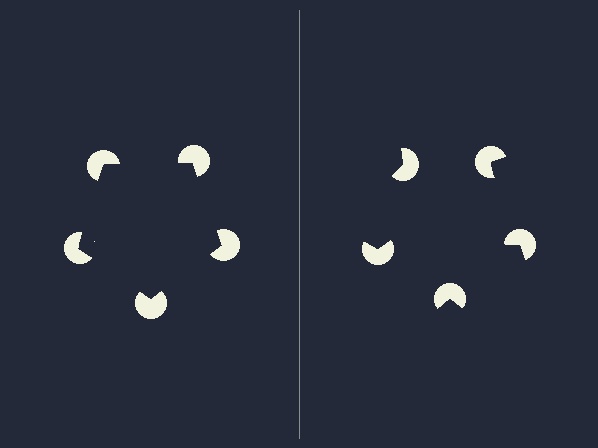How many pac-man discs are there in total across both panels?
10 — 5 on each side.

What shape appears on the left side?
An illusory pentagon.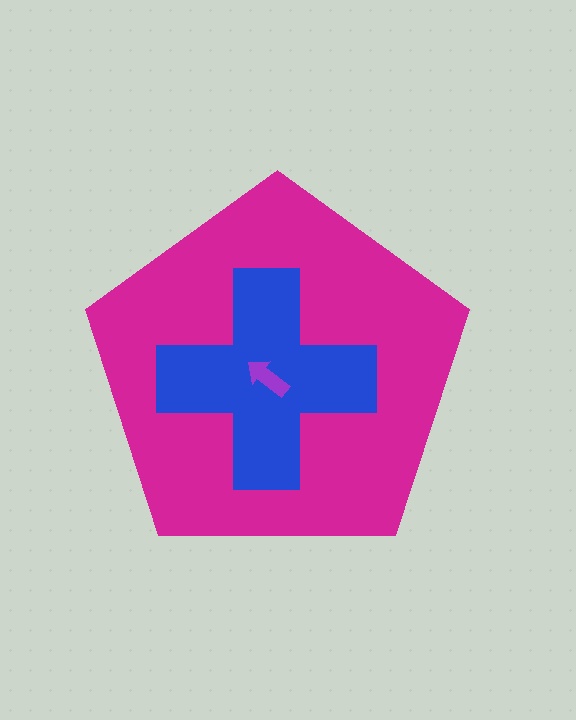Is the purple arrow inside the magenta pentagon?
Yes.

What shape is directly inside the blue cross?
The purple arrow.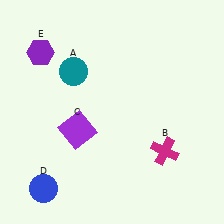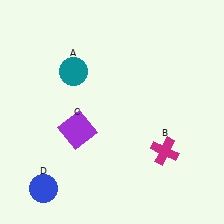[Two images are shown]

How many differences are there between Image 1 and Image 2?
There is 1 difference between the two images.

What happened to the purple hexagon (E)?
The purple hexagon (E) was removed in Image 2. It was in the top-left area of Image 1.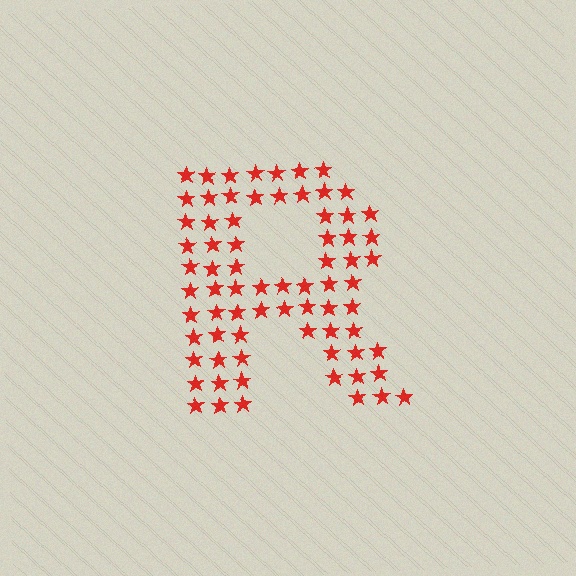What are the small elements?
The small elements are stars.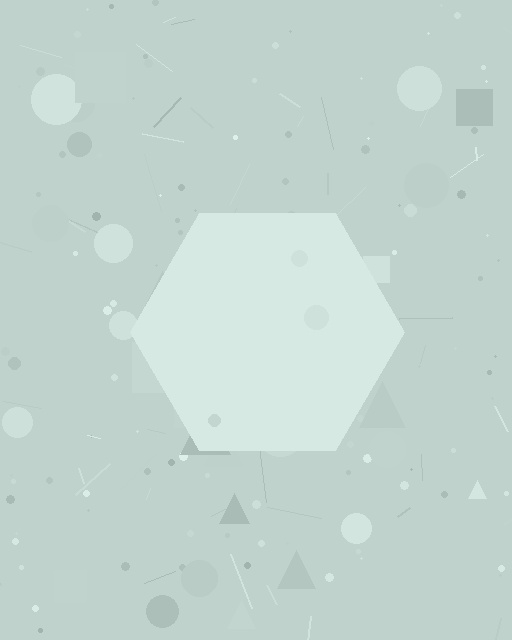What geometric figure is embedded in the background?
A hexagon is embedded in the background.